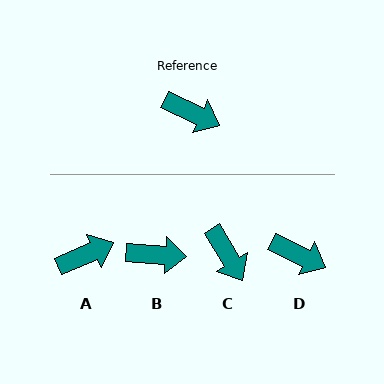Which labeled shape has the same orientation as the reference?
D.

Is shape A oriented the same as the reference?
No, it is off by about 49 degrees.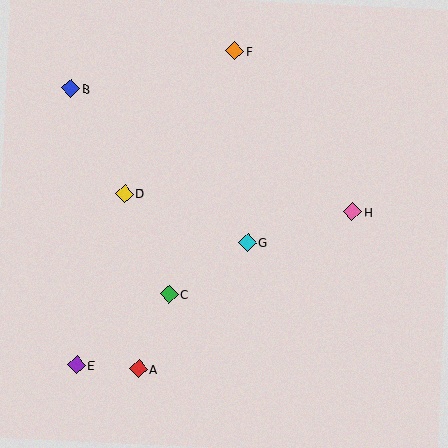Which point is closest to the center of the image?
Point G at (247, 243) is closest to the center.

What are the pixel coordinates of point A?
Point A is at (138, 369).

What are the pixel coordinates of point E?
Point E is at (76, 365).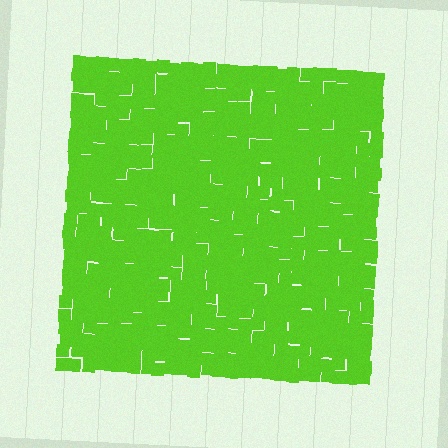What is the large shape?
The large shape is a square.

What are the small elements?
The small elements are squares.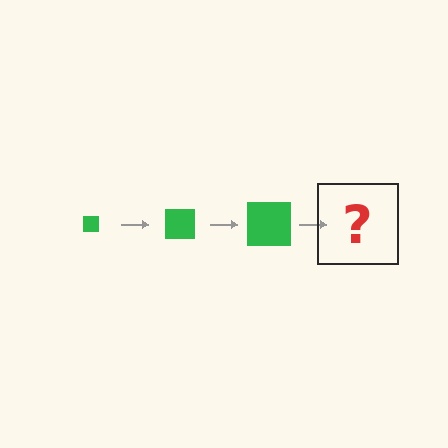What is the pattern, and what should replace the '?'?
The pattern is that the square gets progressively larger each step. The '?' should be a green square, larger than the previous one.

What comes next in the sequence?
The next element should be a green square, larger than the previous one.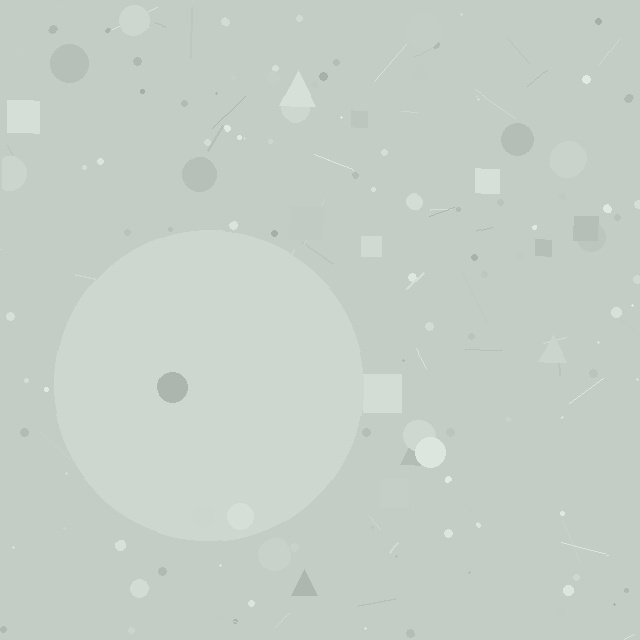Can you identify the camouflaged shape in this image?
The camouflaged shape is a circle.